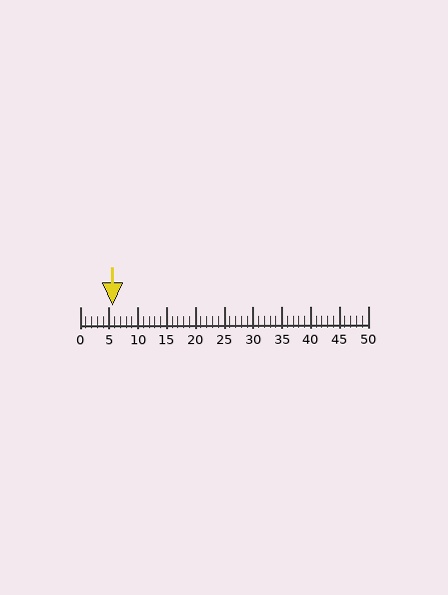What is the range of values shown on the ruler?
The ruler shows values from 0 to 50.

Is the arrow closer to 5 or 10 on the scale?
The arrow is closer to 5.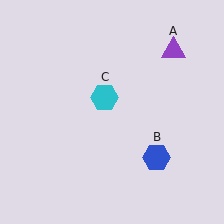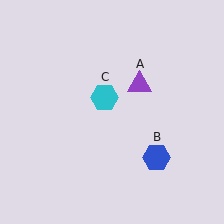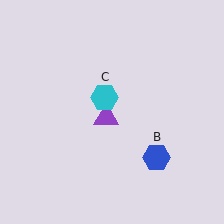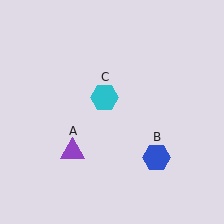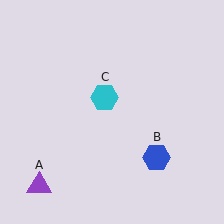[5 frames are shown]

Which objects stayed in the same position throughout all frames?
Blue hexagon (object B) and cyan hexagon (object C) remained stationary.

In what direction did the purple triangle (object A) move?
The purple triangle (object A) moved down and to the left.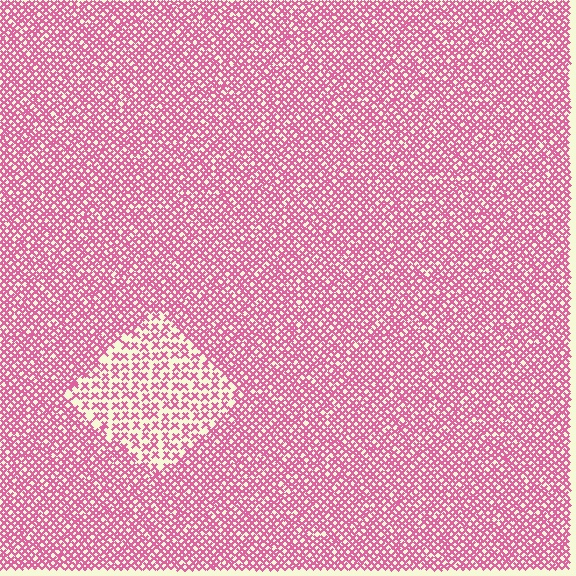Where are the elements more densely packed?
The elements are more densely packed outside the diamond boundary.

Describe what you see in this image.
The image contains small pink elements arranged at two different densities. A diamond-shaped region is visible where the elements are less densely packed than the surrounding area.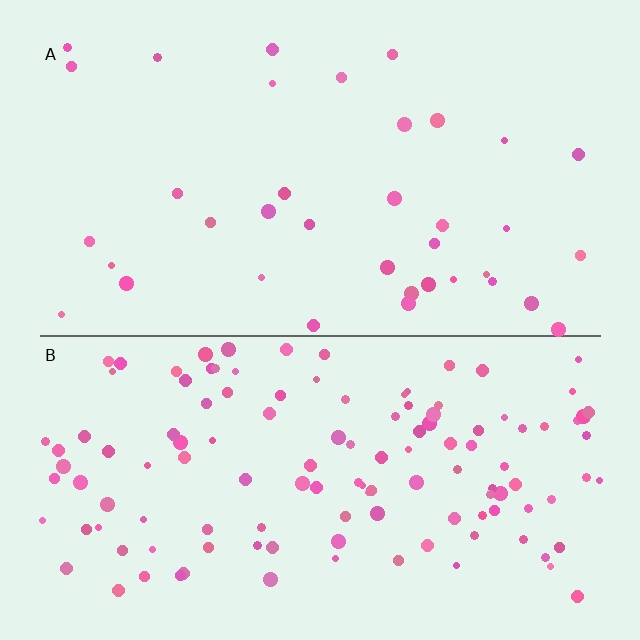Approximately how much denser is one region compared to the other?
Approximately 3.4× — region B over region A.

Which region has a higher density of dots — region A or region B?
B (the bottom).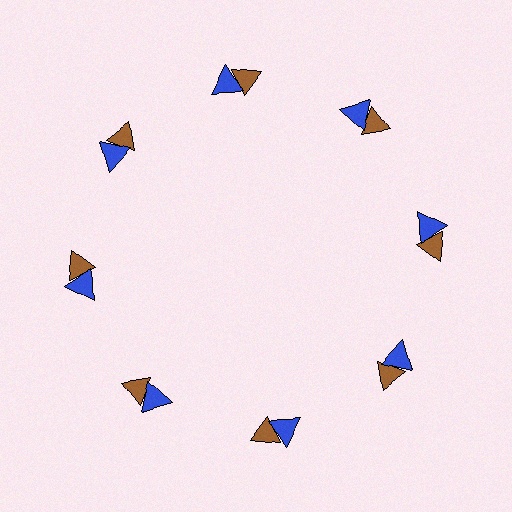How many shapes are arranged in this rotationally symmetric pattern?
There are 16 shapes, arranged in 8 groups of 2.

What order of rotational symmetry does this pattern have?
This pattern has 8-fold rotational symmetry.